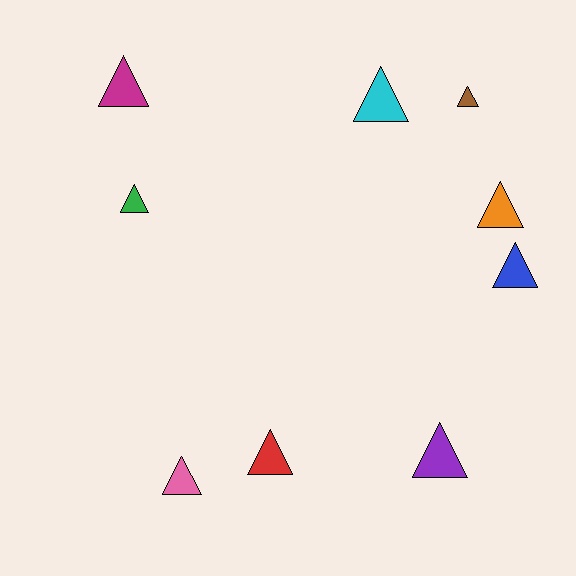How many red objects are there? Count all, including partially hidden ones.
There is 1 red object.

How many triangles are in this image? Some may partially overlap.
There are 9 triangles.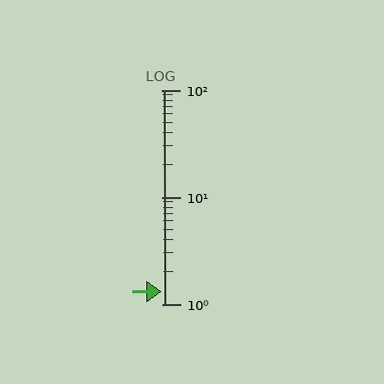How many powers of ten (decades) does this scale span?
The scale spans 2 decades, from 1 to 100.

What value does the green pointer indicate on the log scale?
The pointer indicates approximately 1.3.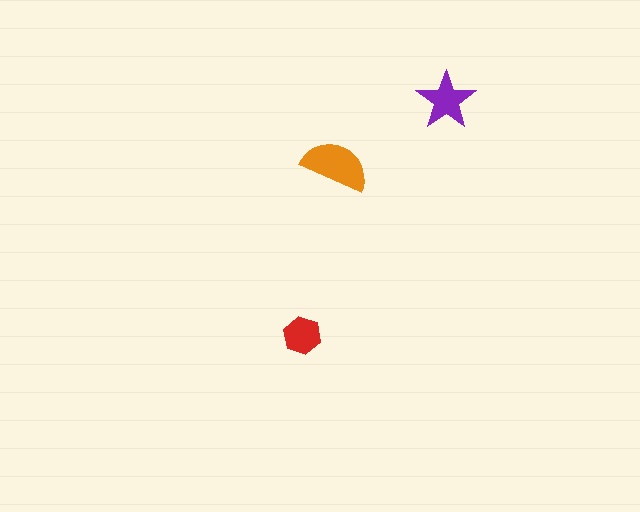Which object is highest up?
The purple star is topmost.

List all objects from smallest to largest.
The red hexagon, the purple star, the orange semicircle.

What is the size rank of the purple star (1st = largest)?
2nd.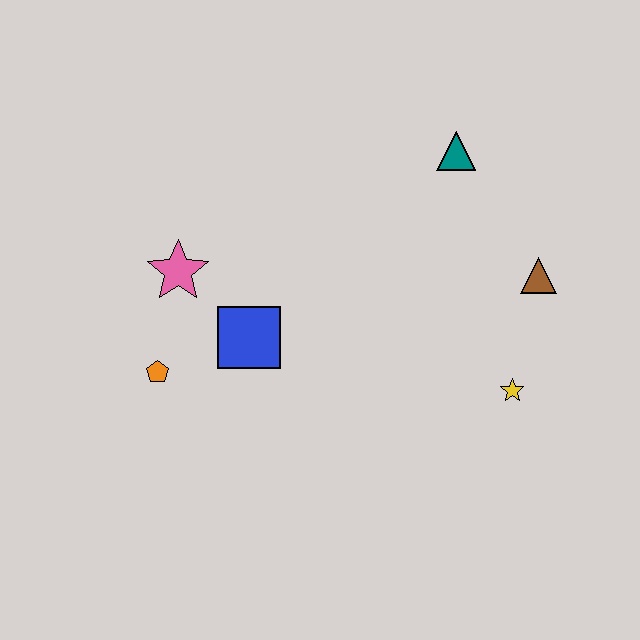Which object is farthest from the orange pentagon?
The brown triangle is farthest from the orange pentagon.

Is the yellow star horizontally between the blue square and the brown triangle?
Yes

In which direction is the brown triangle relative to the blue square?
The brown triangle is to the right of the blue square.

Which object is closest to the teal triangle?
The brown triangle is closest to the teal triangle.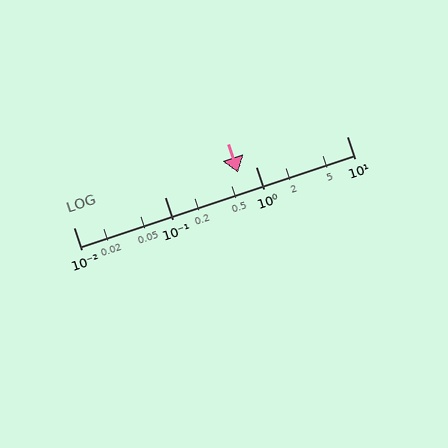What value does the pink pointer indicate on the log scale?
The pointer indicates approximately 0.64.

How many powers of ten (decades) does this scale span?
The scale spans 3 decades, from 0.01 to 10.